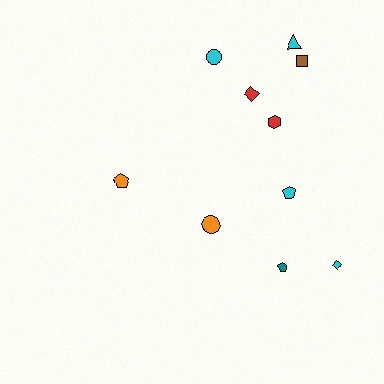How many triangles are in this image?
There is 1 triangle.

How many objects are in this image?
There are 10 objects.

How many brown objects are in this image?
There is 1 brown object.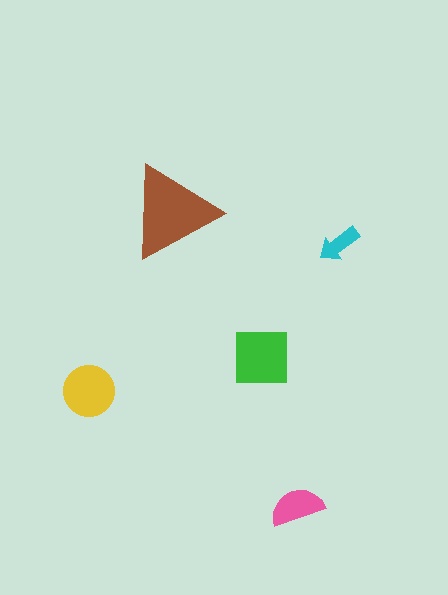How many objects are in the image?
There are 5 objects in the image.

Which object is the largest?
The brown triangle.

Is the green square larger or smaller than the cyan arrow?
Larger.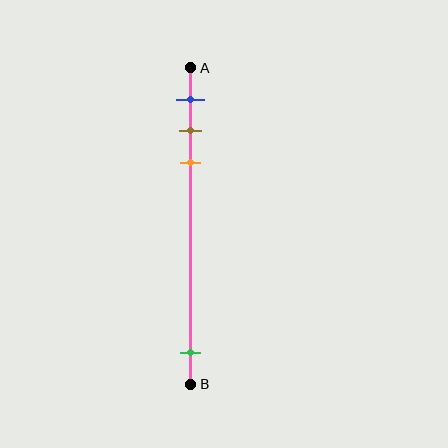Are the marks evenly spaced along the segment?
No, the marks are not evenly spaced.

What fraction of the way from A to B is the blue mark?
The blue mark is approximately 10% (0.1) of the way from A to B.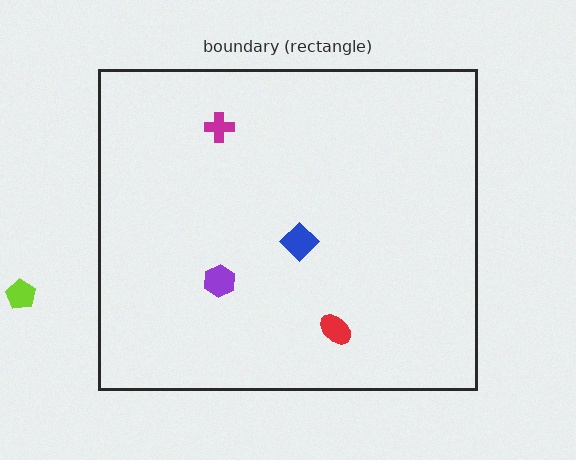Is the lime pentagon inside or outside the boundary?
Outside.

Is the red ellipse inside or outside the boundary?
Inside.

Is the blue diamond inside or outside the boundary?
Inside.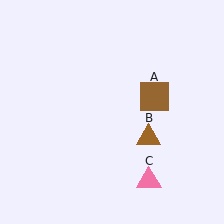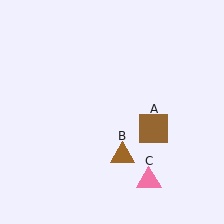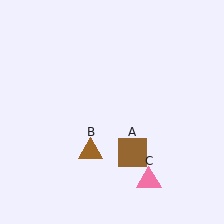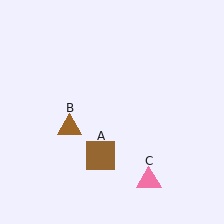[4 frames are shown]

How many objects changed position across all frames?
2 objects changed position: brown square (object A), brown triangle (object B).